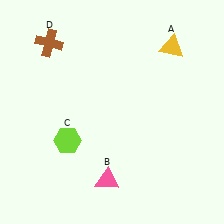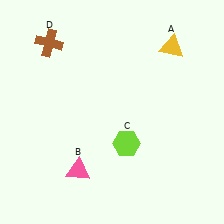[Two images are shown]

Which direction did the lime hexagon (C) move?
The lime hexagon (C) moved right.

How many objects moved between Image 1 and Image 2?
2 objects moved between the two images.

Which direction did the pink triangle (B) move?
The pink triangle (B) moved left.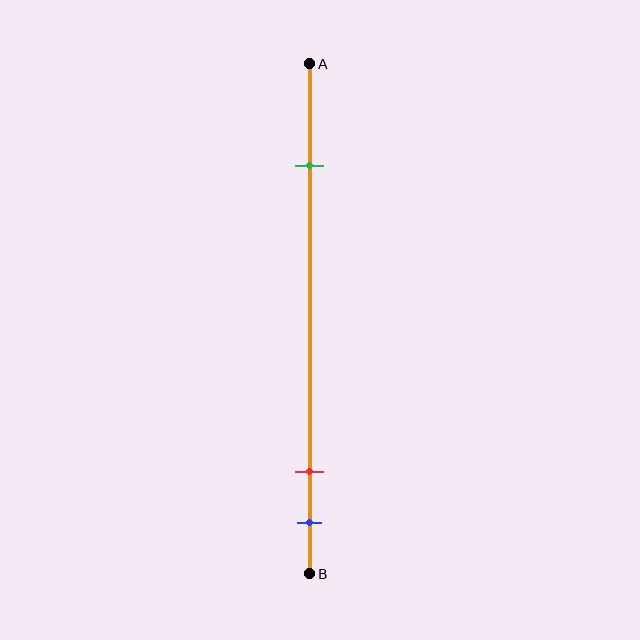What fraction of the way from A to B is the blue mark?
The blue mark is approximately 90% (0.9) of the way from A to B.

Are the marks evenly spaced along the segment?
No, the marks are not evenly spaced.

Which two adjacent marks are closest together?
The red and blue marks are the closest adjacent pair.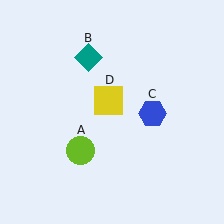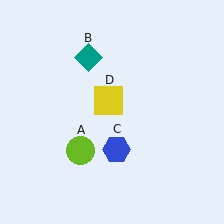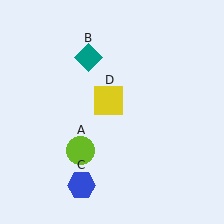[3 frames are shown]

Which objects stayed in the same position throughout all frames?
Lime circle (object A) and teal diamond (object B) and yellow square (object D) remained stationary.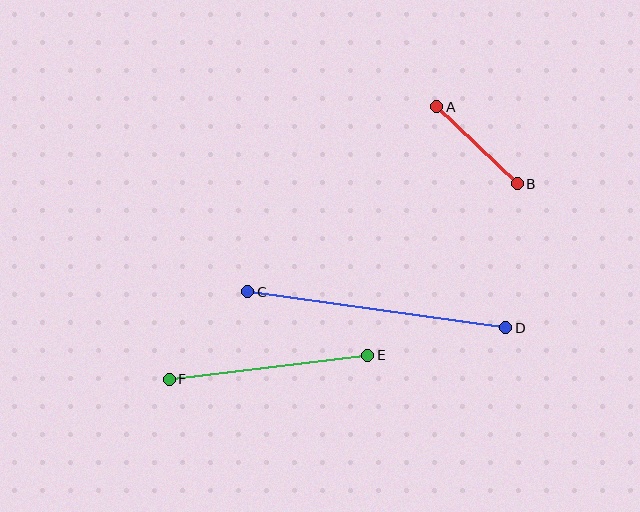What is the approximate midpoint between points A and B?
The midpoint is at approximately (477, 145) pixels.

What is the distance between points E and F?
The distance is approximately 200 pixels.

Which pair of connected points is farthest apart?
Points C and D are farthest apart.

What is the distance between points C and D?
The distance is approximately 260 pixels.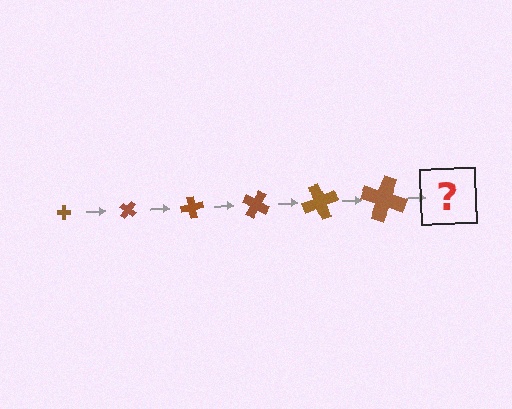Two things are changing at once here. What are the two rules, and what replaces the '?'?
The two rules are that the cross grows larger each step and it rotates 40 degrees each step. The '?' should be a cross, larger than the previous one and rotated 240 degrees from the start.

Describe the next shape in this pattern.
It should be a cross, larger than the previous one and rotated 240 degrees from the start.